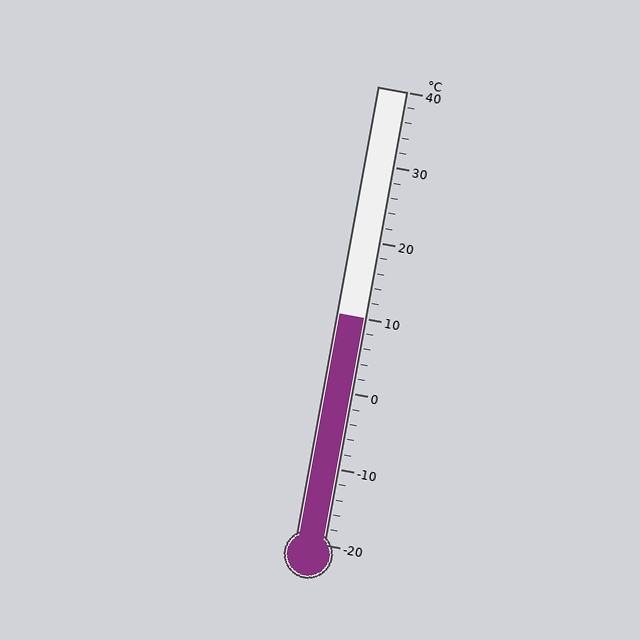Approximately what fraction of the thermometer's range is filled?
The thermometer is filled to approximately 50% of its range.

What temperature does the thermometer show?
The thermometer shows approximately 10°C.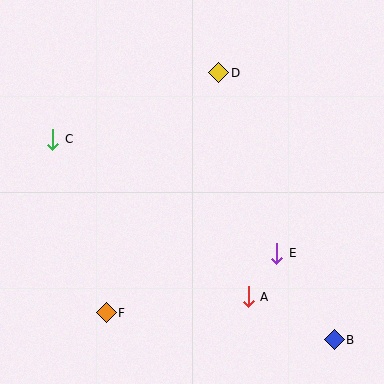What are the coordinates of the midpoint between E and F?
The midpoint between E and F is at (191, 283).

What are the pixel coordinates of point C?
Point C is at (53, 139).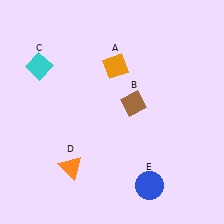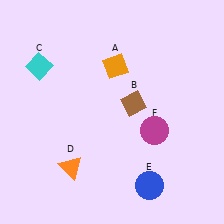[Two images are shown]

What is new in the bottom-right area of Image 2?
A magenta circle (F) was added in the bottom-right area of Image 2.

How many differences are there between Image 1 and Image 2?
There is 1 difference between the two images.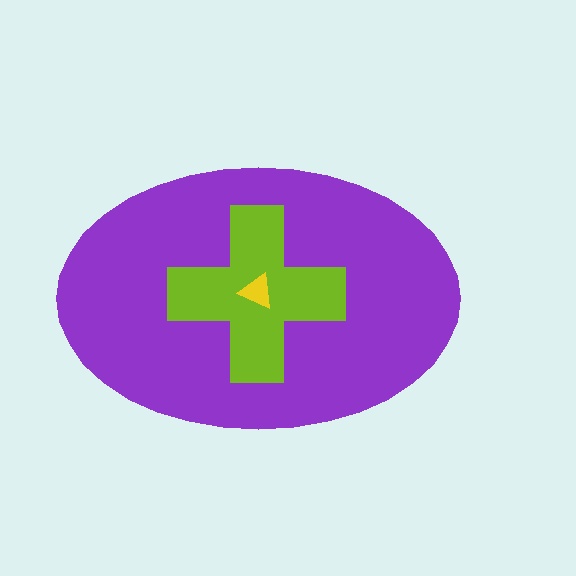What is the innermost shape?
The yellow triangle.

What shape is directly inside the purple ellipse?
The lime cross.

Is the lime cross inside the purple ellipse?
Yes.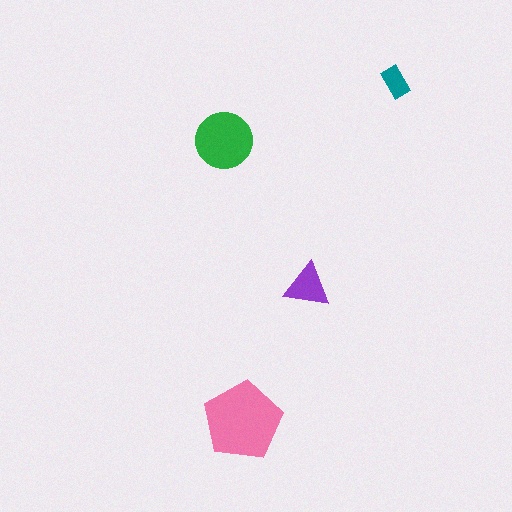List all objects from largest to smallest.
The pink pentagon, the green circle, the purple triangle, the teal rectangle.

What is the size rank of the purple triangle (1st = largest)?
3rd.